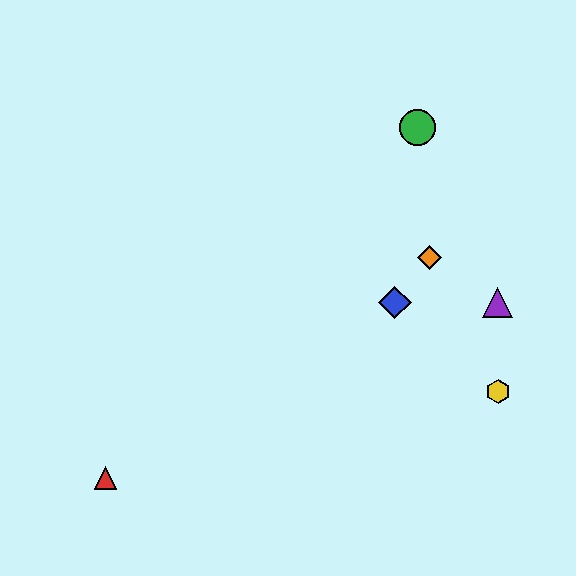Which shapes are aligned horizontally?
The blue diamond, the purple triangle are aligned horizontally.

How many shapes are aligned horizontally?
2 shapes (the blue diamond, the purple triangle) are aligned horizontally.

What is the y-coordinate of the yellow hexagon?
The yellow hexagon is at y≈392.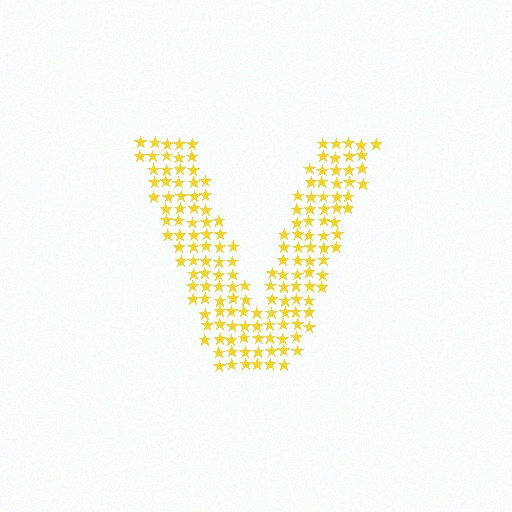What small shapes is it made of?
It is made of small stars.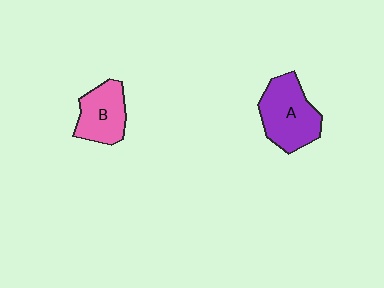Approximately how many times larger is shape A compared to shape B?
Approximately 1.3 times.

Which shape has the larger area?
Shape A (purple).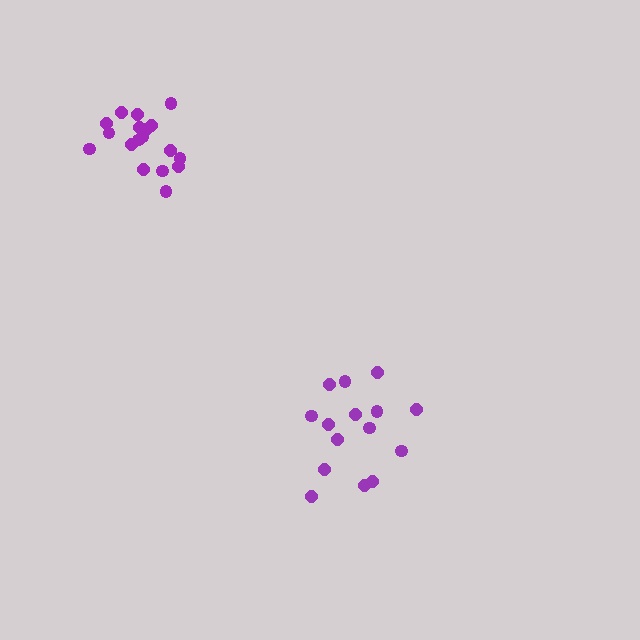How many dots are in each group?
Group 1: 18 dots, Group 2: 15 dots (33 total).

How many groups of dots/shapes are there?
There are 2 groups.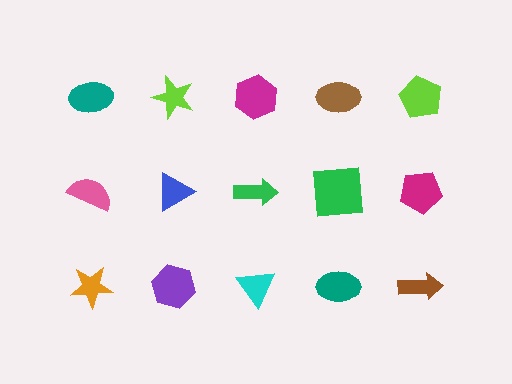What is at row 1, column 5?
A lime pentagon.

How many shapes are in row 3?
5 shapes.